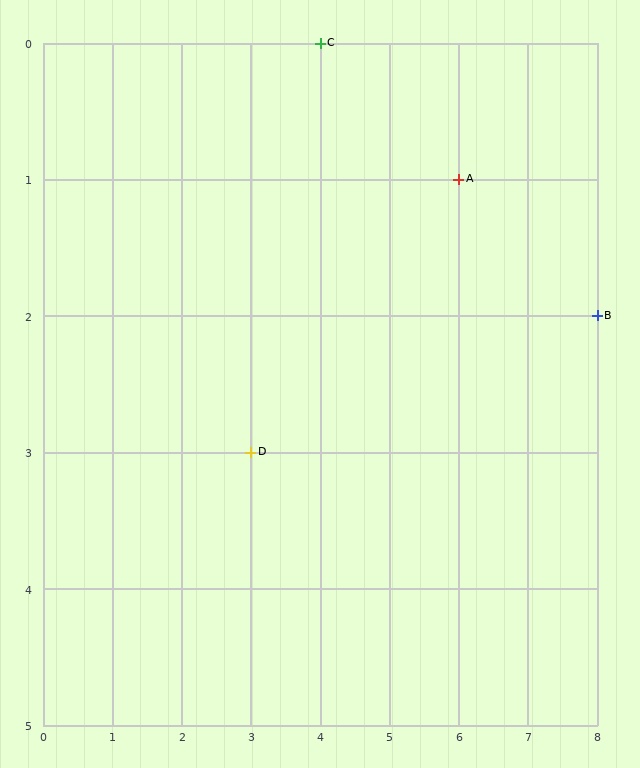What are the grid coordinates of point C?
Point C is at grid coordinates (4, 0).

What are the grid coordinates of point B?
Point B is at grid coordinates (8, 2).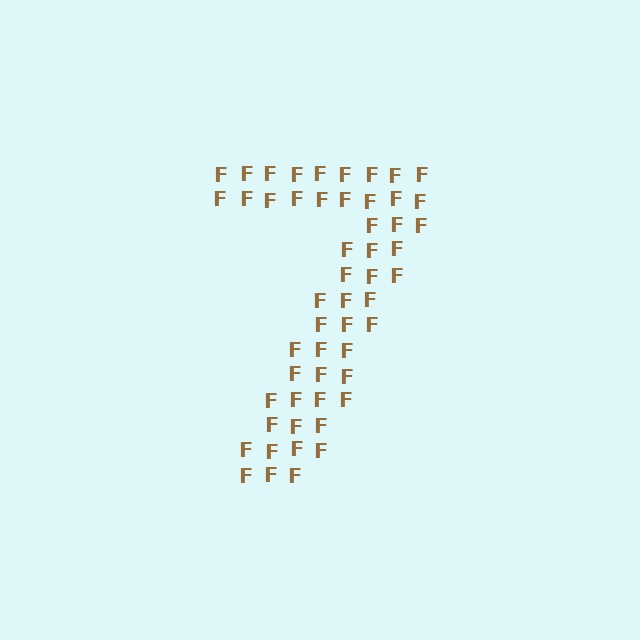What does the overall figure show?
The overall figure shows the digit 7.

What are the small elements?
The small elements are letter F's.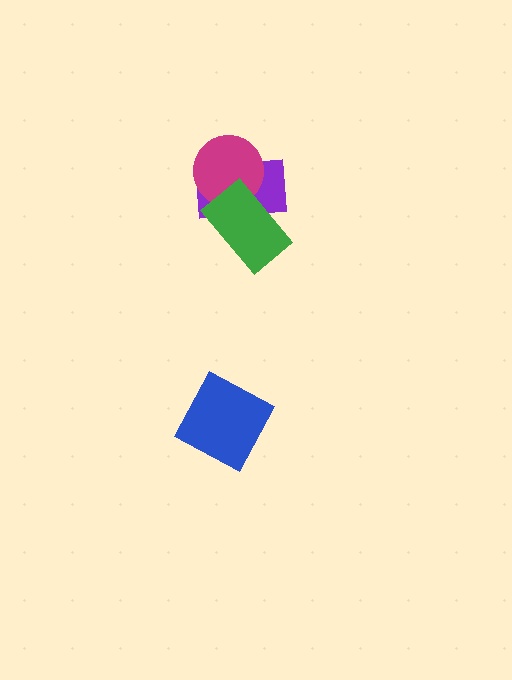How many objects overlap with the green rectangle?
2 objects overlap with the green rectangle.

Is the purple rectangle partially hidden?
Yes, it is partially covered by another shape.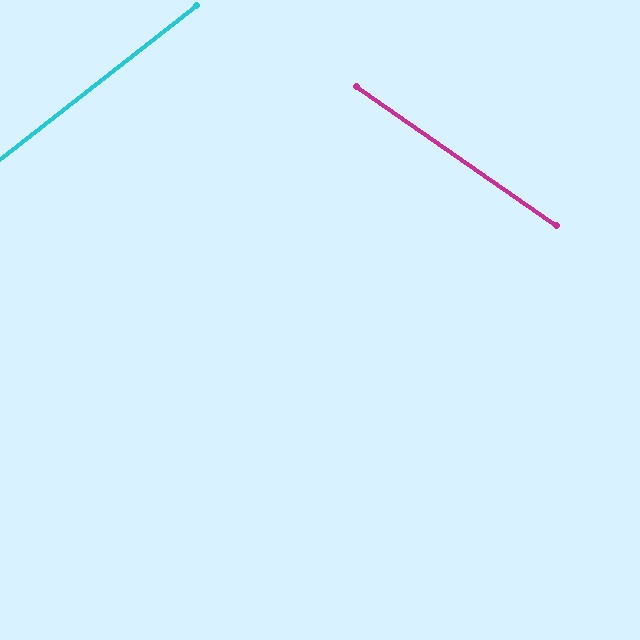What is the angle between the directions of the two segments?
Approximately 73 degrees.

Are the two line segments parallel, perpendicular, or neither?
Neither parallel nor perpendicular — they differ by about 73°.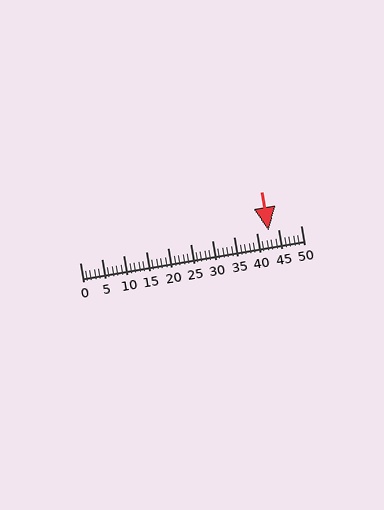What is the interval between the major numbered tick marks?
The major tick marks are spaced 5 units apart.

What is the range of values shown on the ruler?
The ruler shows values from 0 to 50.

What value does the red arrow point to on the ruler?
The red arrow points to approximately 43.